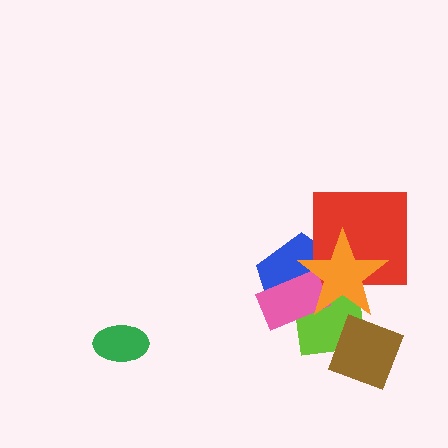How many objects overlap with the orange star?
5 objects overlap with the orange star.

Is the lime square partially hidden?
Yes, it is partially covered by another shape.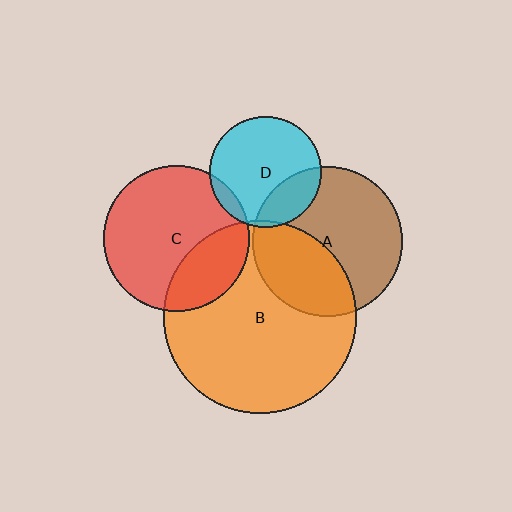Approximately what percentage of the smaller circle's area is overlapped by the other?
Approximately 40%.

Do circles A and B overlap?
Yes.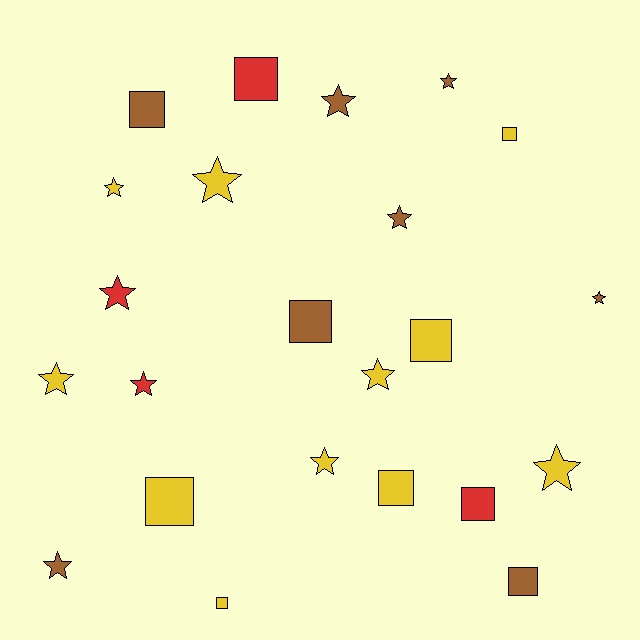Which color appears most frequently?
Yellow, with 11 objects.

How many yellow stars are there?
There are 6 yellow stars.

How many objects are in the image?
There are 23 objects.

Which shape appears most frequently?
Star, with 13 objects.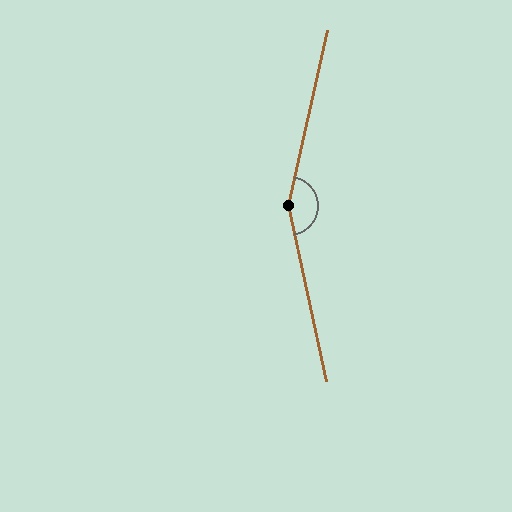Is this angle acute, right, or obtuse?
It is obtuse.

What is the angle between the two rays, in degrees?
Approximately 156 degrees.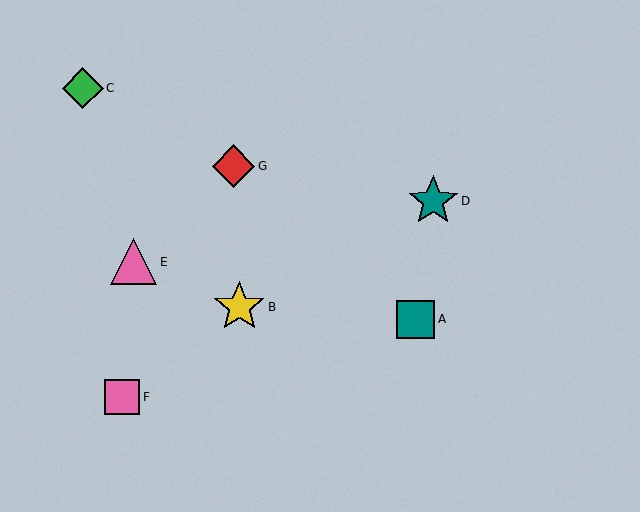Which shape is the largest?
The yellow star (labeled B) is the largest.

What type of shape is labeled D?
Shape D is a teal star.